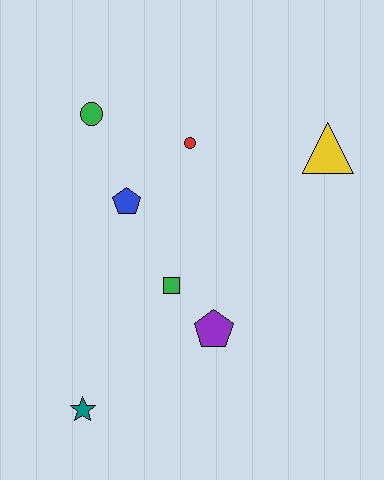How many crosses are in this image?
There are no crosses.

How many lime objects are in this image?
There are no lime objects.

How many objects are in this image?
There are 7 objects.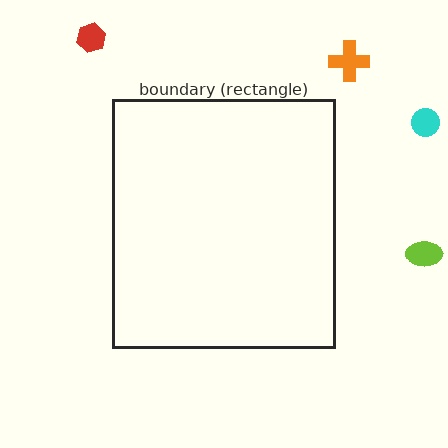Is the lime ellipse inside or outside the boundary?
Outside.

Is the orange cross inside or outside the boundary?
Outside.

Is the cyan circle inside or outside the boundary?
Outside.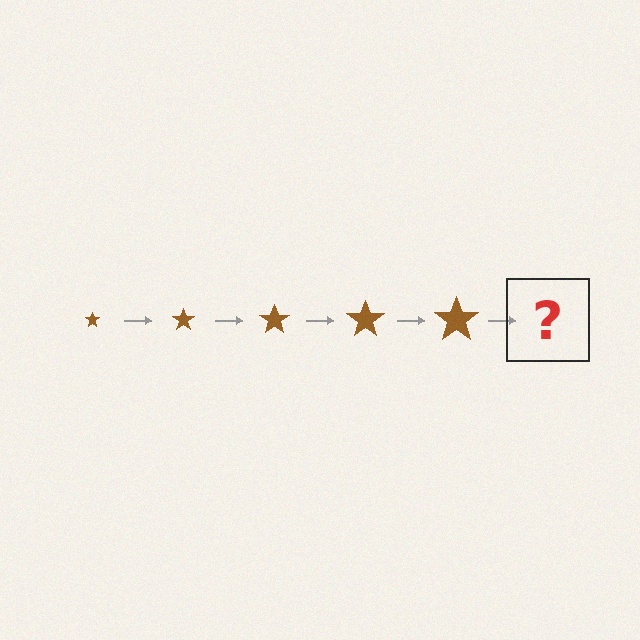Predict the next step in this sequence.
The next step is a brown star, larger than the previous one.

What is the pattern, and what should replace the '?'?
The pattern is that the star gets progressively larger each step. The '?' should be a brown star, larger than the previous one.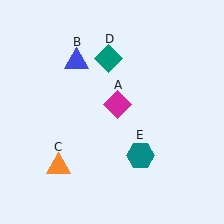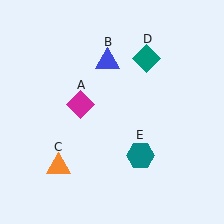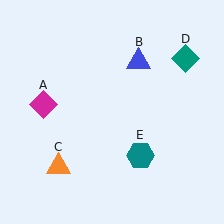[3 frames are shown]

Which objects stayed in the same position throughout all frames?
Orange triangle (object C) and teal hexagon (object E) remained stationary.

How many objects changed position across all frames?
3 objects changed position: magenta diamond (object A), blue triangle (object B), teal diamond (object D).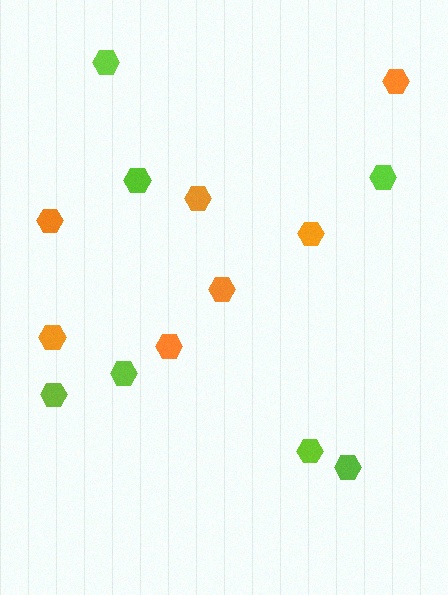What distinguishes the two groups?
There are 2 groups: one group of orange hexagons (7) and one group of lime hexagons (7).